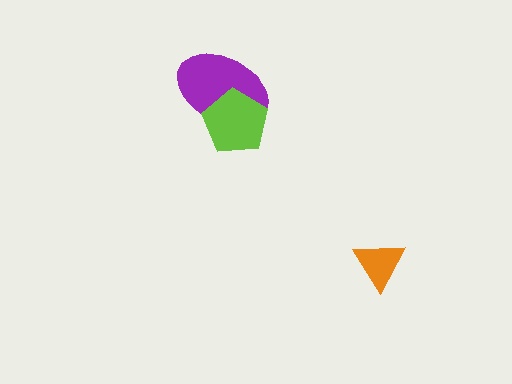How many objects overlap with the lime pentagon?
1 object overlaps with the lime pentagon.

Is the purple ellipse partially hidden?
Yes, it is partially covered by another shape.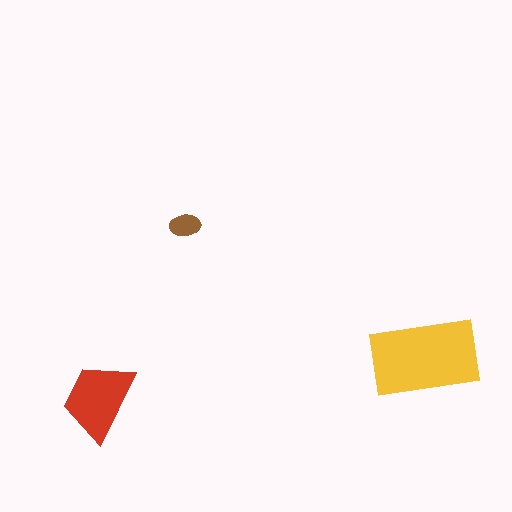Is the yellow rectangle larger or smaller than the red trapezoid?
Larger.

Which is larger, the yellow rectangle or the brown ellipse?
The yellow rectangle.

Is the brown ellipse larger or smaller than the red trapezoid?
Smaller.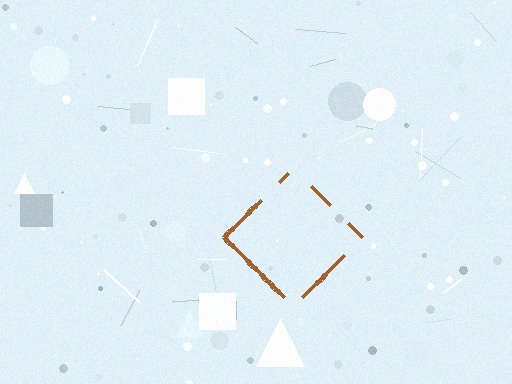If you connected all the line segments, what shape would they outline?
They would outline a diamond.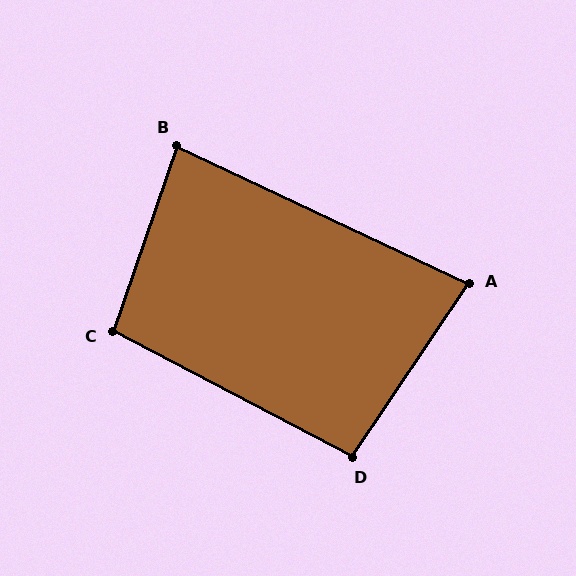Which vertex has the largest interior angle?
C, at approximately 99 degrees.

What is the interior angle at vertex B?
Approximately 84 degrees (acute).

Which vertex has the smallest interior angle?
A, at approximately 81 degrees.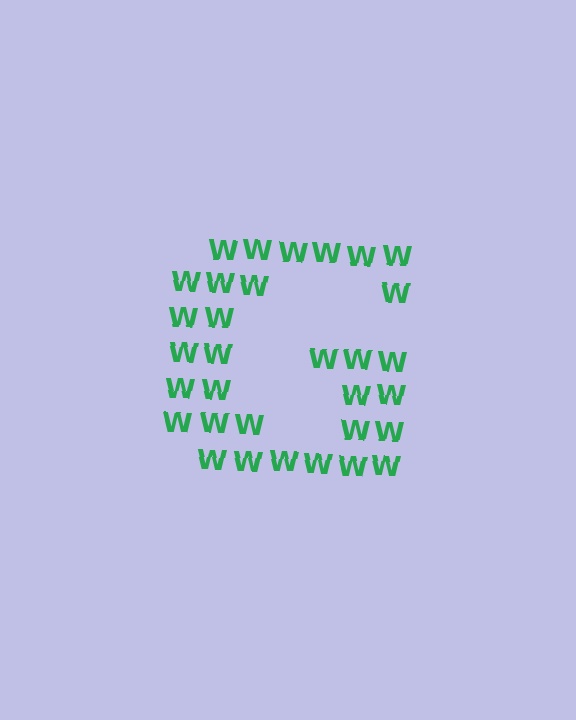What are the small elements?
The small elements are letter W's.